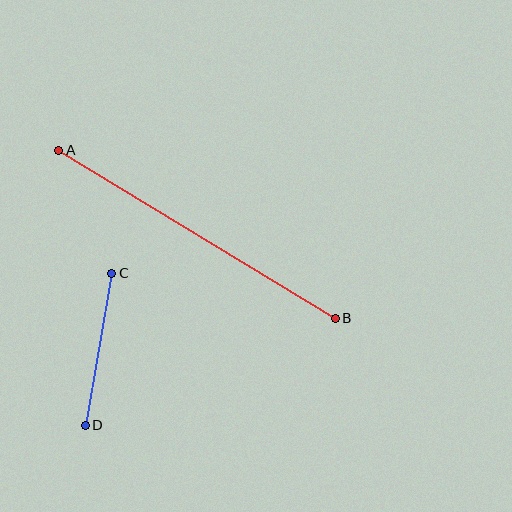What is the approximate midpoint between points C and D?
The midpoint is at approximately (99, 349) pixels.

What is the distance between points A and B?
The distance is approximately 324 pixels.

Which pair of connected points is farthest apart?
Points A and B are farthest apart.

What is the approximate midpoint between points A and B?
The midpoint is at approximately (197, 234) pixels.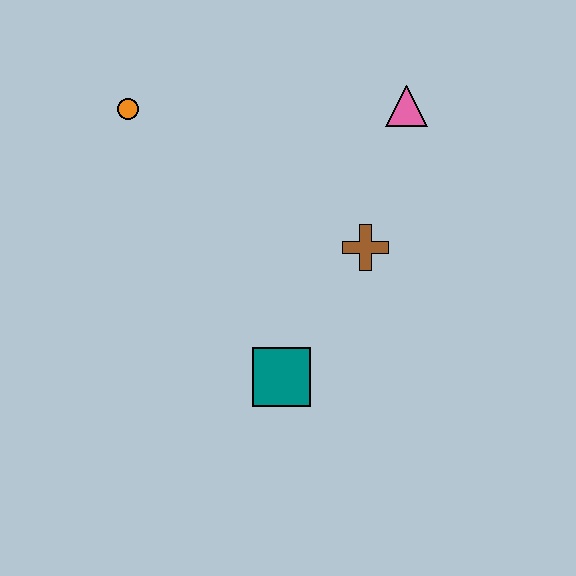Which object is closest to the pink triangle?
The brown cross is closest to the pink triangle.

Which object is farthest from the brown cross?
The orange circle is farthest from the brown cross.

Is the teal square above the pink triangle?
No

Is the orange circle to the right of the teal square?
No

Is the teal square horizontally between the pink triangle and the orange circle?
Yes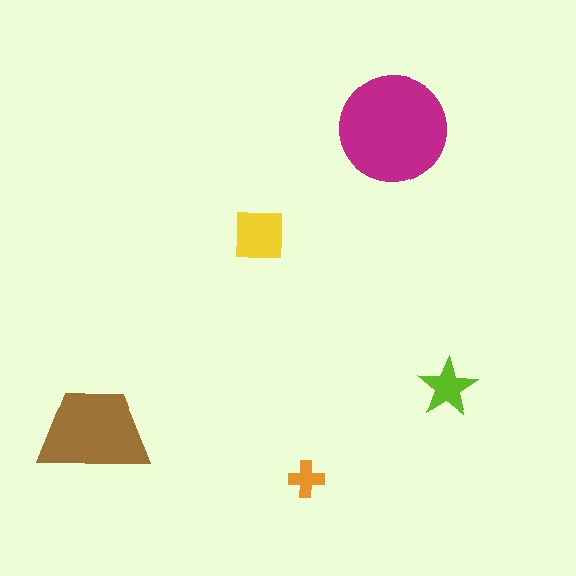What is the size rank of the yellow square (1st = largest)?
3rd.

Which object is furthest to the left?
The brown trapezoid is leftmost.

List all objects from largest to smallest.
The magenta circle, the brown trapezoid, the yellow square, the lime star, the orange cross.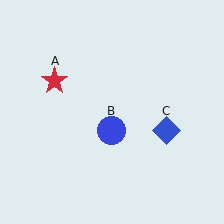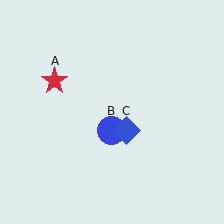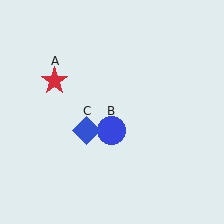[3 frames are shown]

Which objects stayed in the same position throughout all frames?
Red star (object A) and blue circle (object B) remained stationary.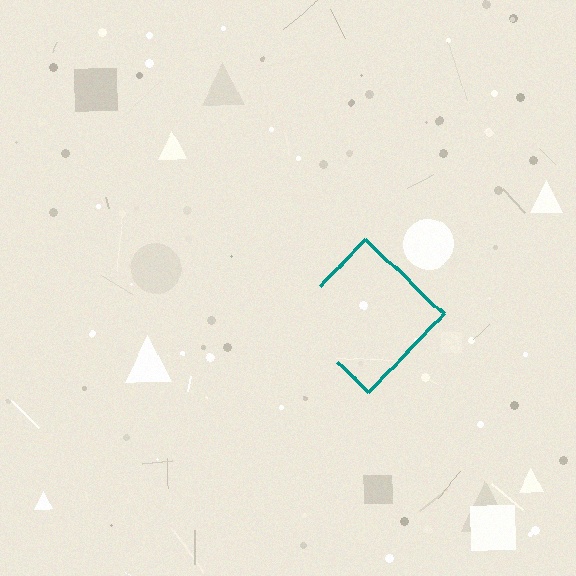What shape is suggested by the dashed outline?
The dashed outline suggests a diamond.